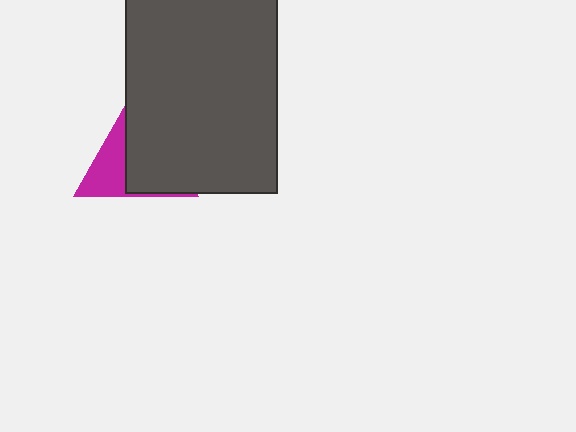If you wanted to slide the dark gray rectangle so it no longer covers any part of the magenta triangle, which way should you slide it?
Slide it right — that is the most direct way to separate the two shapes.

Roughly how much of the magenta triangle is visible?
A small part of it is visible (roughly 39%).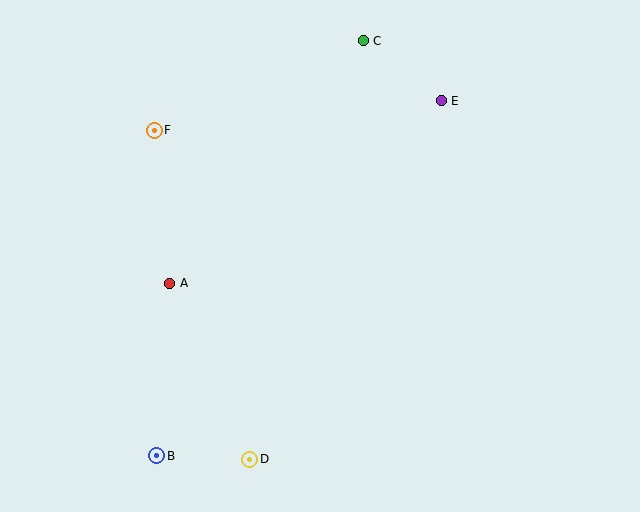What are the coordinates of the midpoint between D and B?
The midpoint between D and B is at (203, 458).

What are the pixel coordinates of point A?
Point A is at (170, 283).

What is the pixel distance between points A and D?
The distance between A and D is 194 pixels.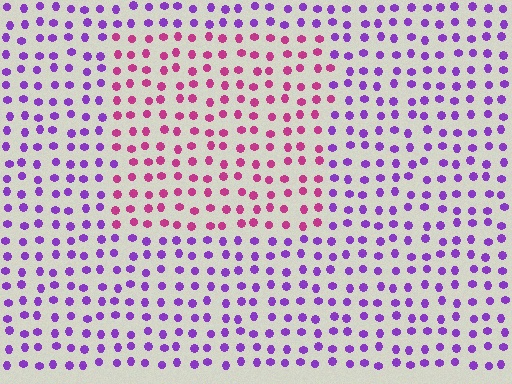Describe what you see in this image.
The image is filled with small purple elements in a uniform arrangement. A rectangle-shaped region is visible where the elements are tinted to a slightly different hue, forming a subtle color boundary.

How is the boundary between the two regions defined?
The boundary is defined purely by a slight shift in hue (about 49 degrees). Spacing, size, and orientation are identical on both sides.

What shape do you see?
I see a rectangle.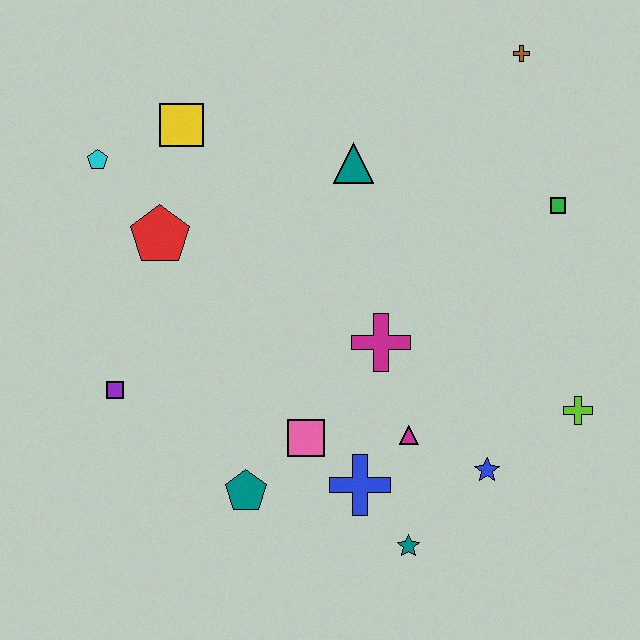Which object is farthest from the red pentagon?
The lime cross is farthest from the red pentagon.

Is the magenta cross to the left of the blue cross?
No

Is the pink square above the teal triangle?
No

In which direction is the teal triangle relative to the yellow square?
The teal triangle is to the right of the yellow square.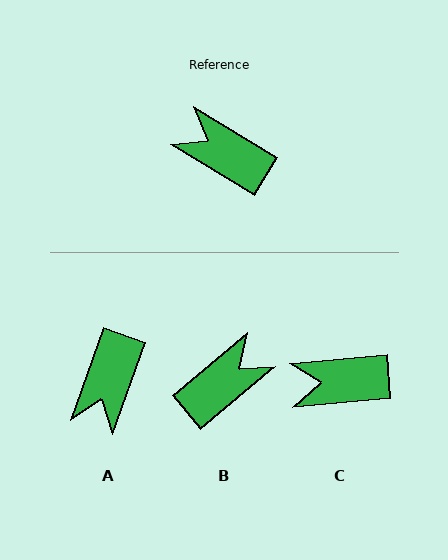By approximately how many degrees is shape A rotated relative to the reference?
Approximately 102 degrees counter-clockwise.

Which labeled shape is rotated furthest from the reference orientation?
B, about 109 degrees away.